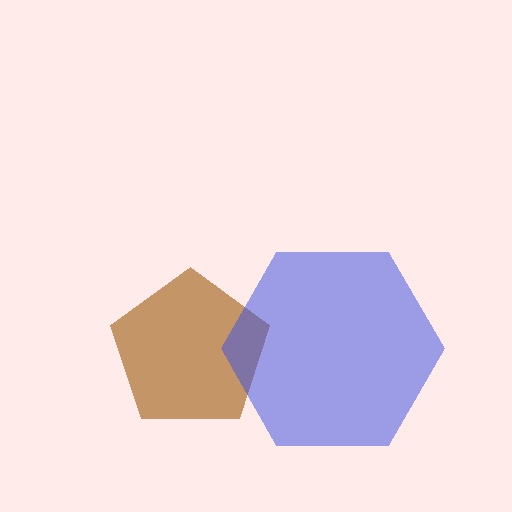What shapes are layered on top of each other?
The layered shapes are: a brown pentagon, a blue hexagon.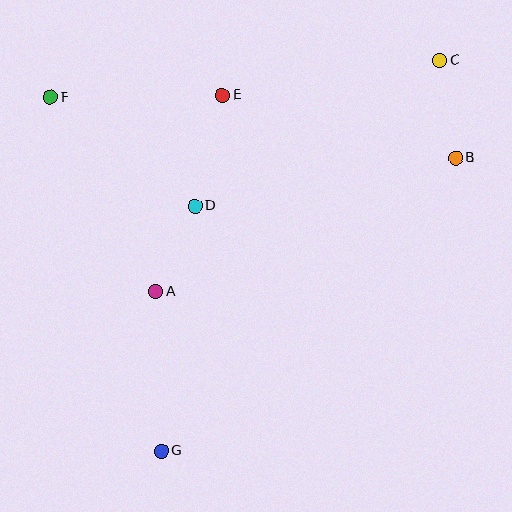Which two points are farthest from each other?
Points C and G are farthest from each other.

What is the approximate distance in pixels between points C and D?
The distance between C and D is approximately 285 pixels.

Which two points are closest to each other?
Points A and D are closest to each other.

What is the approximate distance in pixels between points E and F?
The distance between E and F is approximately 172 pixels.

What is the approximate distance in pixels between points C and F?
The distance between C and F is approximately 391 pixels.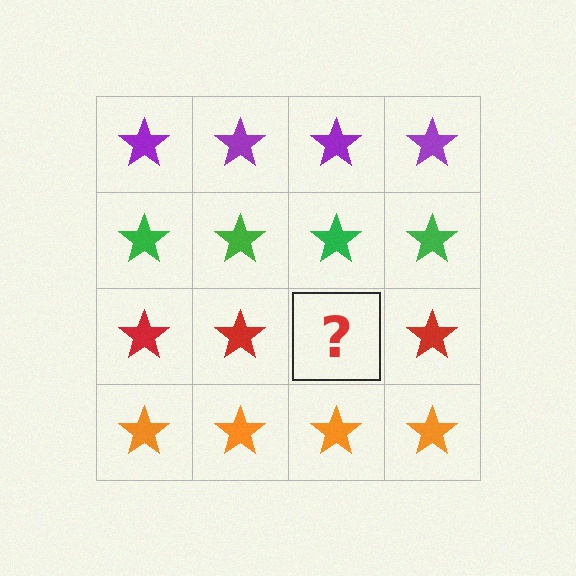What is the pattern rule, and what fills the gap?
The rule is that each row has a consistent color. The gap should be filled with a red star.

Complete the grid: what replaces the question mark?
The question mark should be replaced with a red star.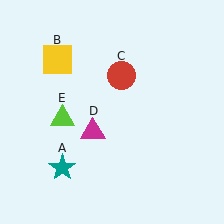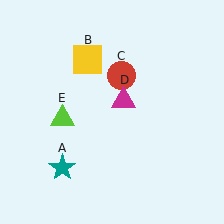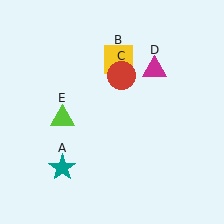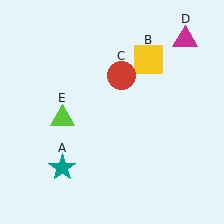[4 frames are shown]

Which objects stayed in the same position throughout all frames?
Teal star (object A) and red circle (object C) and lime triangle (object E) remained stationary.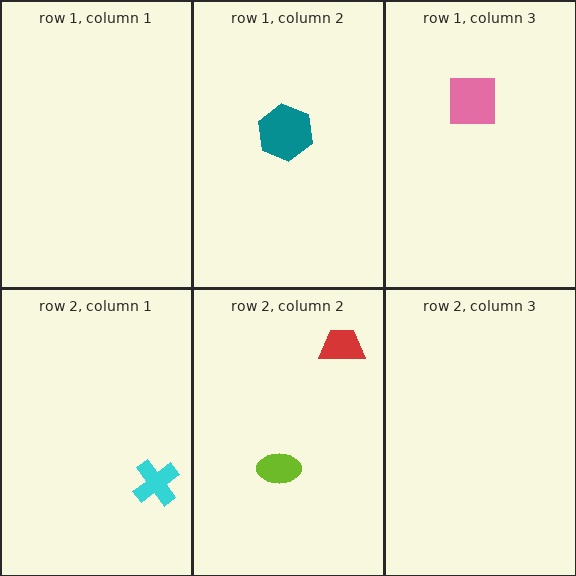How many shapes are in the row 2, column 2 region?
2.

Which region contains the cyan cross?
The row 2, column 1 region.